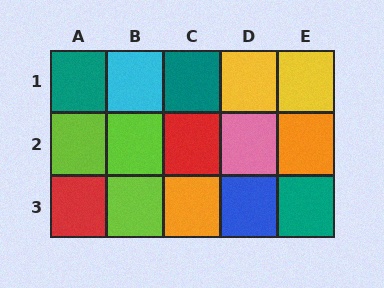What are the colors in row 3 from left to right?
Red, lime, orange, blue, teal.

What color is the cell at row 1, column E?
Yellow.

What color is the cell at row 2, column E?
Orange.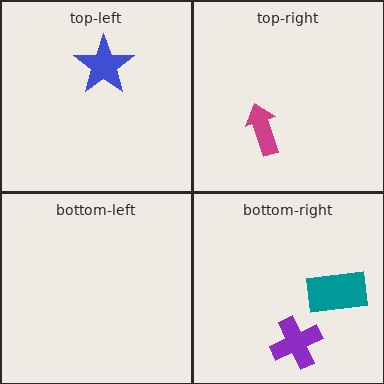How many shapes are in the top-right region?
1.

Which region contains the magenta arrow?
The top-right region.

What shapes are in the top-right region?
The magenta arrow.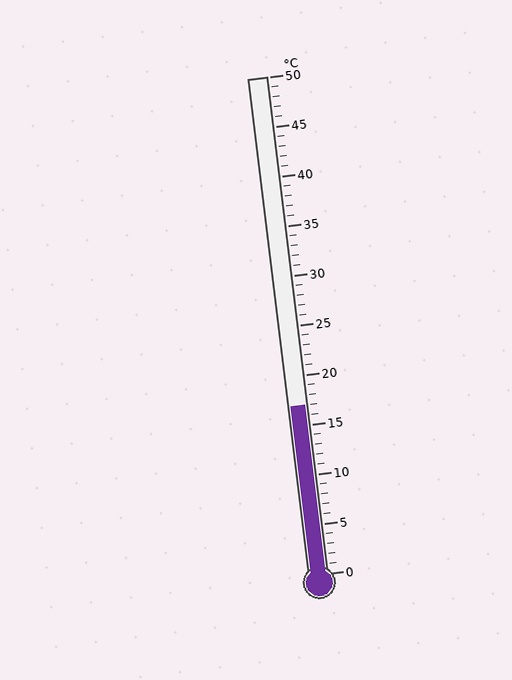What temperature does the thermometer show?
The thermometer shows approximately 17°C.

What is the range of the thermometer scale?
The thermometer scale ranges from 0°C to 50°C.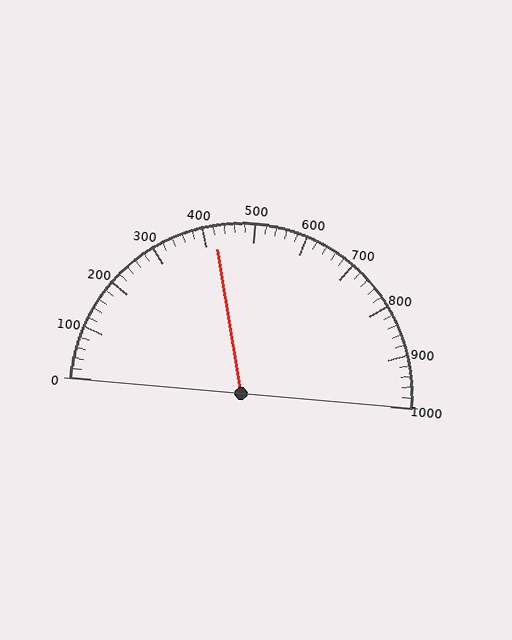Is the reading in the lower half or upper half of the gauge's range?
The reading is in the lower half of the range (0 to 1000).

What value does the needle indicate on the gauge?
The needle indicates approximately 420.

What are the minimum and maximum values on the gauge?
The gauge ranges from 0 to 1000.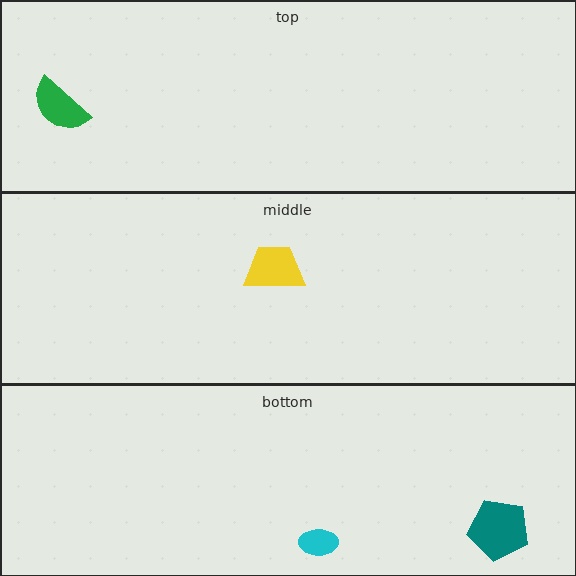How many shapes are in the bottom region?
2.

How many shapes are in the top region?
1.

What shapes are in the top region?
The green semicircle.